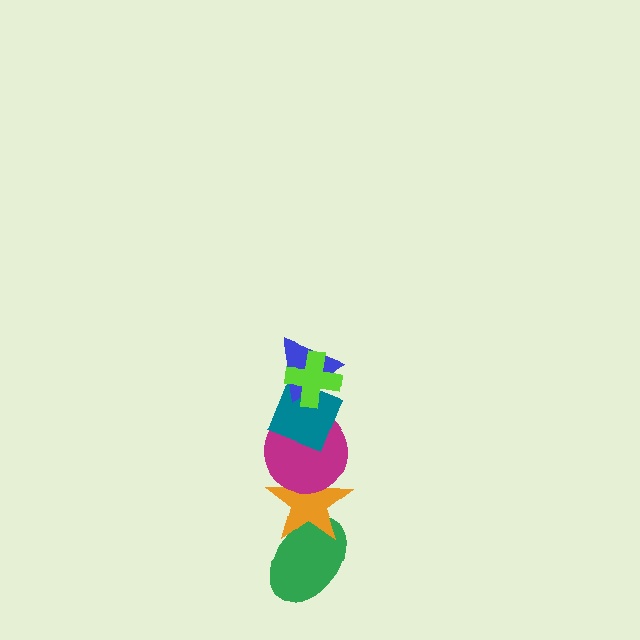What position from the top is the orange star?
The orange star is 5th from the top.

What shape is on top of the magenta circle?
The teal diamond is on top of the magenta circle.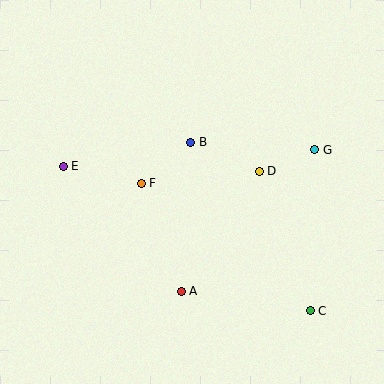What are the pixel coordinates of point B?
Point B is at (191, 142).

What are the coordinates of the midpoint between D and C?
The midpoint between D and C is at (285, 241).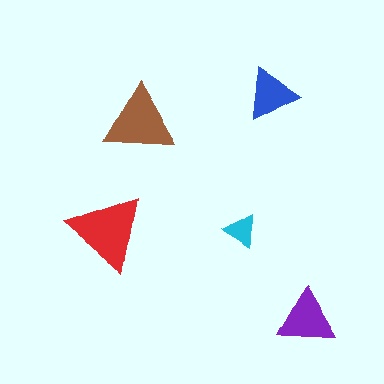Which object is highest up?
The blue triangle is topmost.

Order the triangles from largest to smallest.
the red one, the brown one, the purple one, the blue one, the cyan one.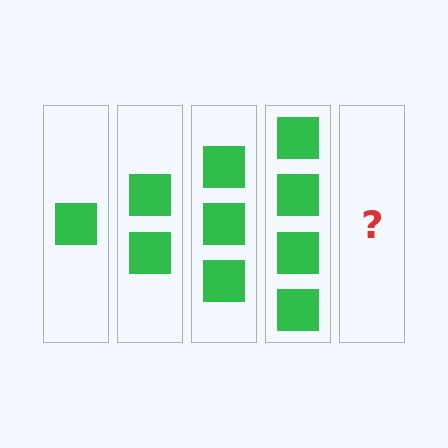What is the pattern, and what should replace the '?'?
The pattern is that each step adds one more square. The '?' should be 5 squares.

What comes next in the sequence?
The next element should be 5 squares.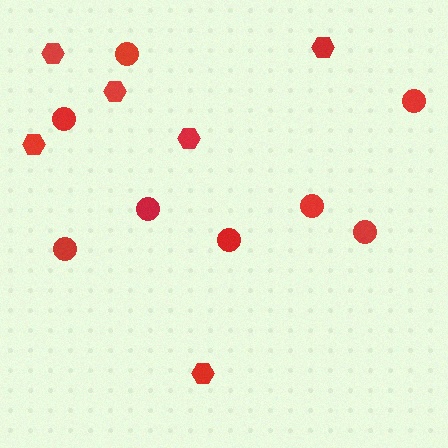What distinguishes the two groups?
There are 2 groups: one group of circles (8) and one group of hexagons (6).